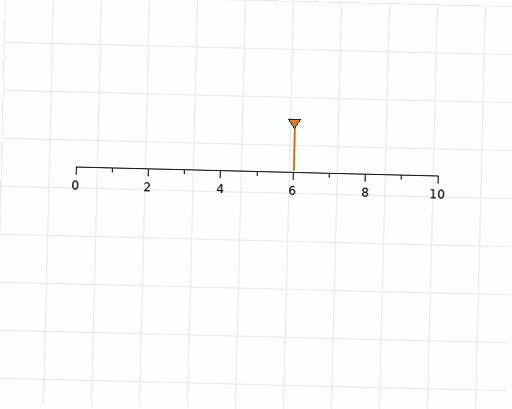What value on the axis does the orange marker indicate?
The marker indicates approximately 6.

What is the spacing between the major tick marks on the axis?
The major ticks are spaced 2 apart.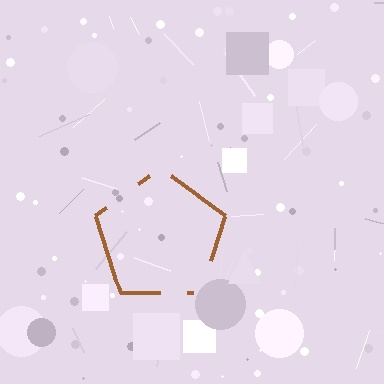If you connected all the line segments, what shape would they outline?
They would outline a pentagon.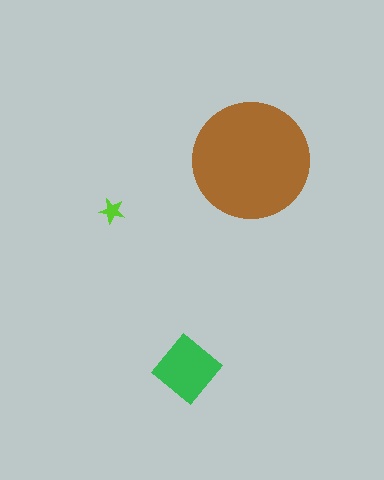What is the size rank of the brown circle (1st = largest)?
1st.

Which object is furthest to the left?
The lime star is leftmost.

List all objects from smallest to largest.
The lime star, the green diamond, the brown circle.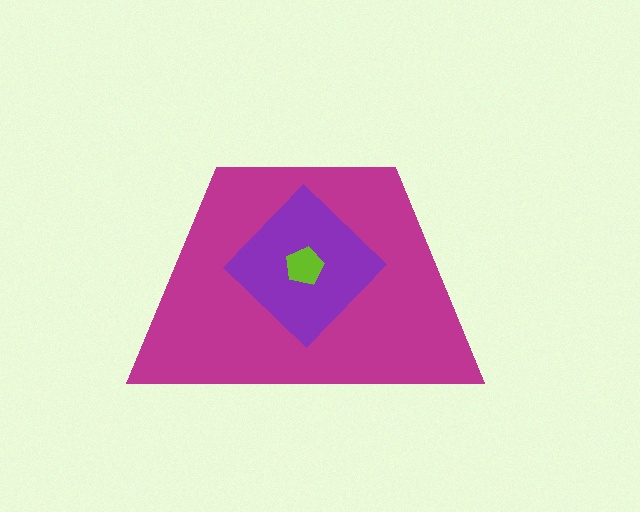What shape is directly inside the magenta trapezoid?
The purple diamond.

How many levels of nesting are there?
3.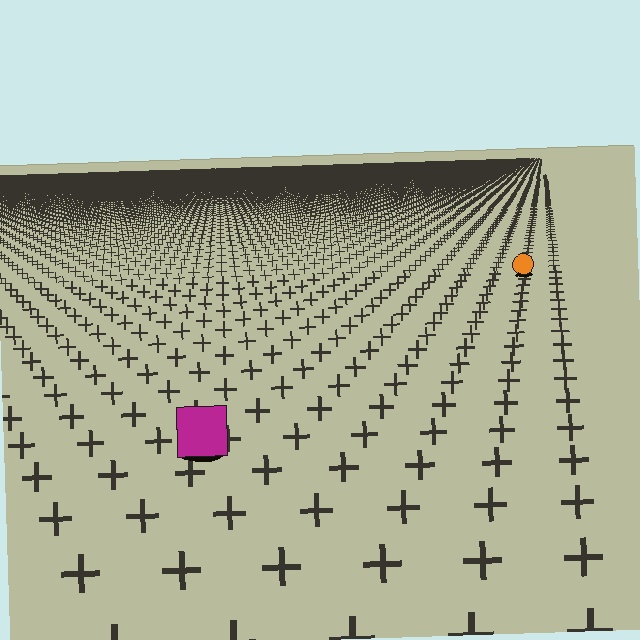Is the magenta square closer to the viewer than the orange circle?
Yes. The magenta square is closer — you can tell from the texture gradient: the ground texture is coarser near it.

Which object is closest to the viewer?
The magenta square is closest. The texture marks near it are larger and more spread out.